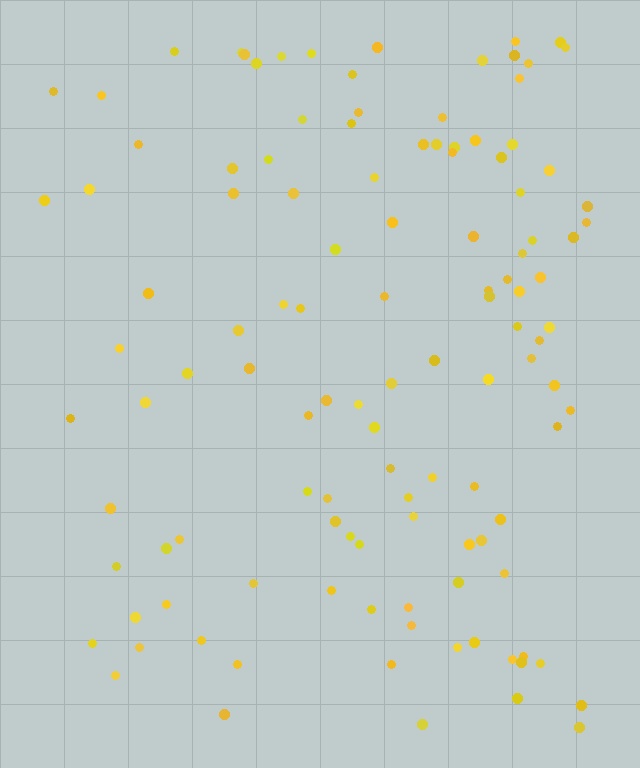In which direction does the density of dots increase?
From left to right, with the right side densest.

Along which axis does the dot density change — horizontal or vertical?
Horizontal.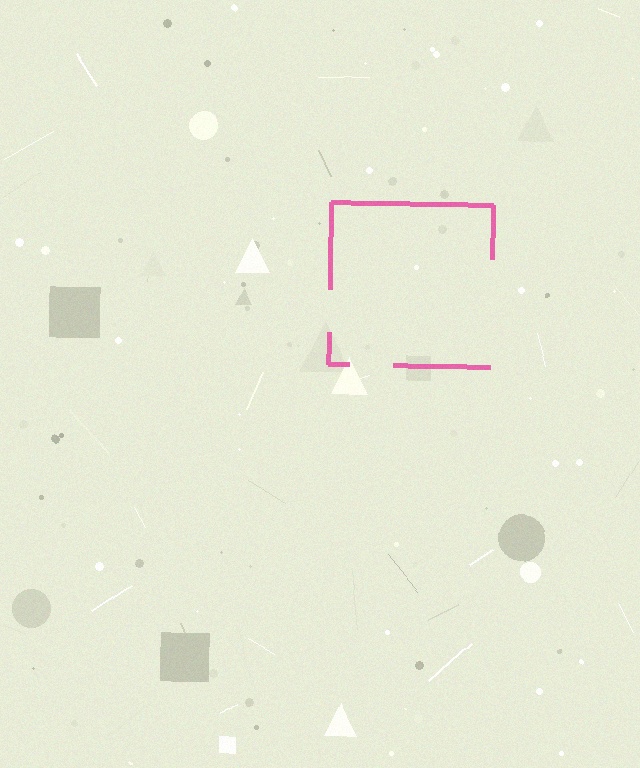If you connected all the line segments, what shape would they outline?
They would outline a square.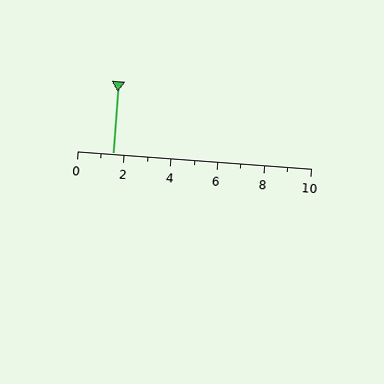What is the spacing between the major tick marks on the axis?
The major ticks are spaced 2 apart.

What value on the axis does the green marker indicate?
The marker indicates approximately 1.5.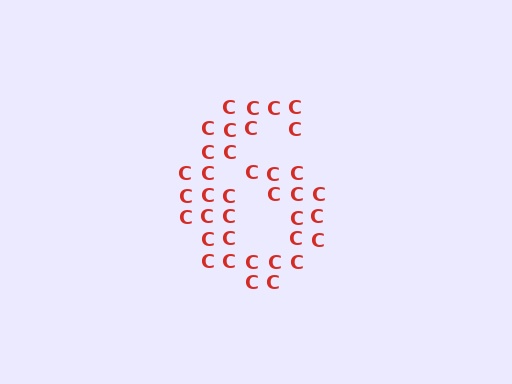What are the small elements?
The small elements are letter C's.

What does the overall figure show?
The overall figure shows the digit 6.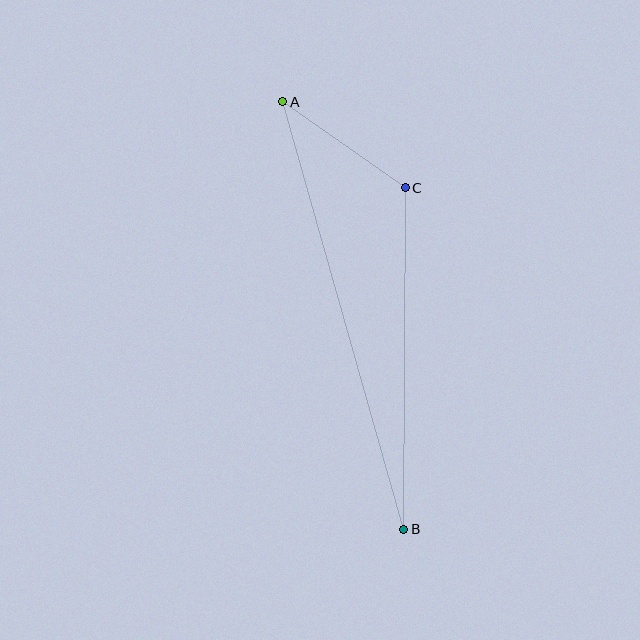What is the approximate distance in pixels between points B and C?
The distance between B and C is approximately 342 pixels.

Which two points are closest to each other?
Points A and C are closest to each other.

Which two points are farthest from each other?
Points A and B are farthest from each other.